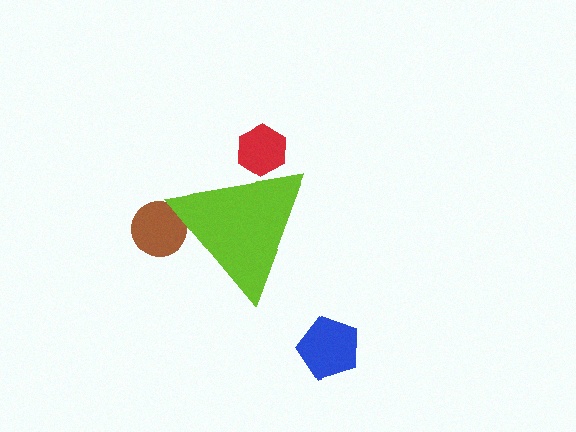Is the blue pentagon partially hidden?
No, the blue pentagon is fully visible.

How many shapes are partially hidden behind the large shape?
2 shapes are partially hidden.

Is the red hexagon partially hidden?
Yes, the red hexagon is partially hidden behind the lime triangle.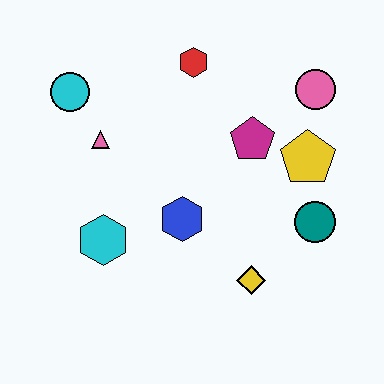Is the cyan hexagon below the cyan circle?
Yes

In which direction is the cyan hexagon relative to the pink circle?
The cyan hexagon is to the left of the pink circle.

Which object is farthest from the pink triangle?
The teal circle is farthest from the pink triangle.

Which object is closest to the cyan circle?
The pink triangle is closest to the cyan circle.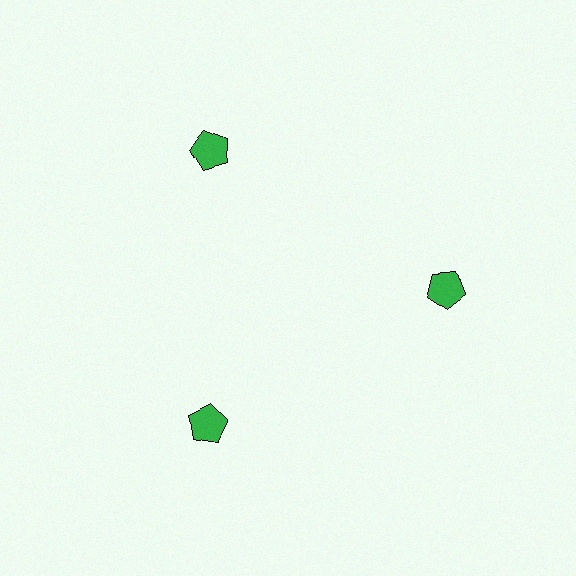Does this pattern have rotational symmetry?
Yes, this pattern has 3-fold rotational symmetry. It looks the same after rotating 120 degrees around the center.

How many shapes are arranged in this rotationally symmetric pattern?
There are 3 shapes, arranged in 3 groups of 1.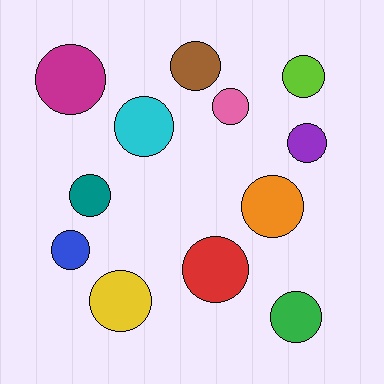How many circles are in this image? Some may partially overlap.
There are 12 circles.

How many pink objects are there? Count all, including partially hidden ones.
There is 1 pink object.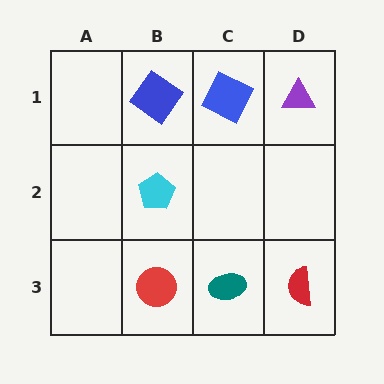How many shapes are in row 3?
3 shapes.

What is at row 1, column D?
A purple triangle.